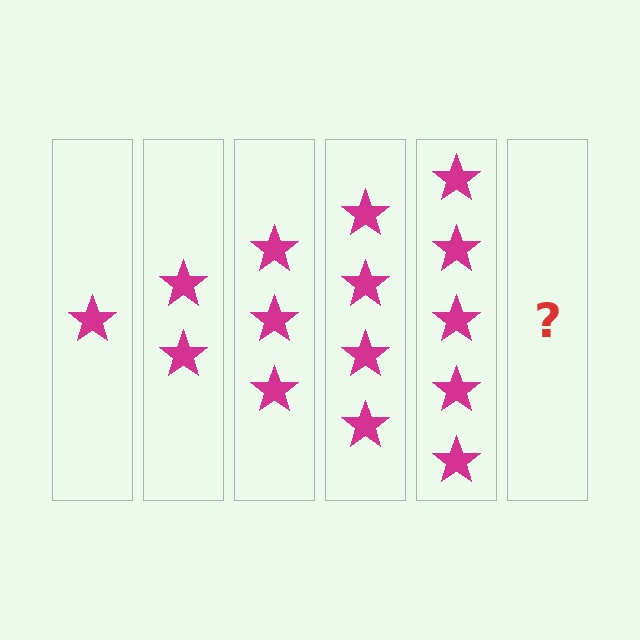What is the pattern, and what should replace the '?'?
The pattern is that each step adds one more star. The '?' should be 6 stars.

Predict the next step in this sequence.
The next step is 6 stars.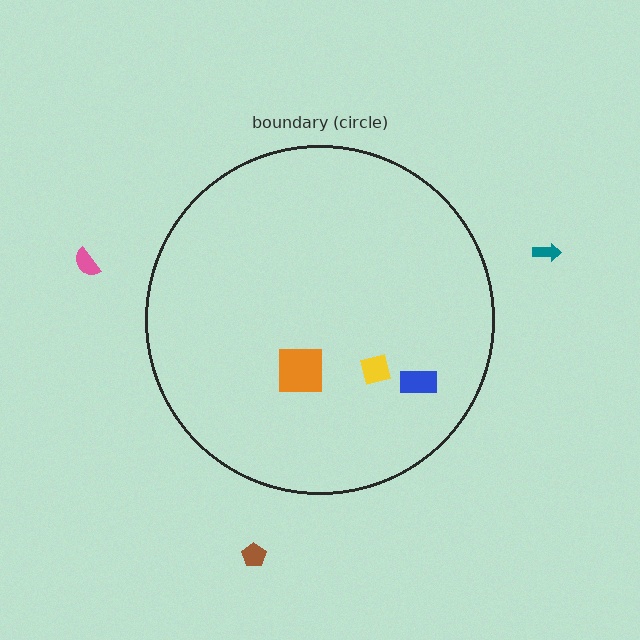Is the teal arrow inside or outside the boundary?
Outside.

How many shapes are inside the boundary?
3 inside, 3 outside.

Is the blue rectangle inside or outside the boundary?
Inside.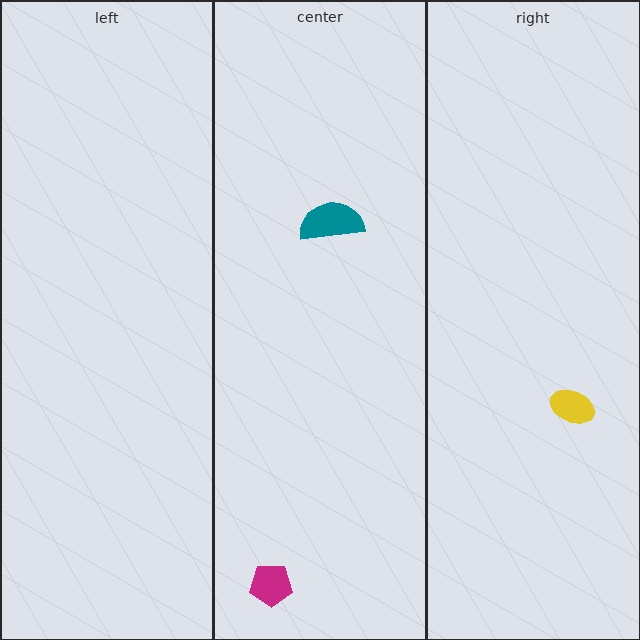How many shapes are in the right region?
1.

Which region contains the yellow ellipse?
The right region.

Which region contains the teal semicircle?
The center region.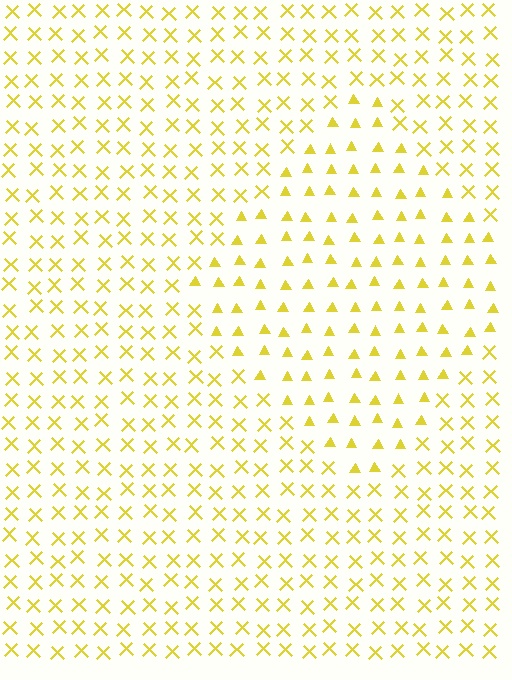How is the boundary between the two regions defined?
The boundary is defined by a change in element shape: triangles inside vs. X marks outside. All elements share the same color and spacing.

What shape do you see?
I see a diamond.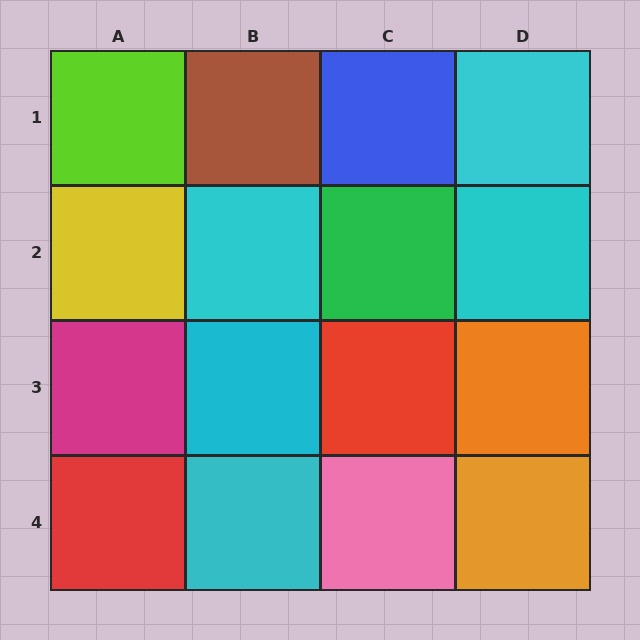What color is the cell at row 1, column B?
Brown.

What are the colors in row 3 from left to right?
Magenta, cyan, red, orange.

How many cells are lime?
1 cell is lime.